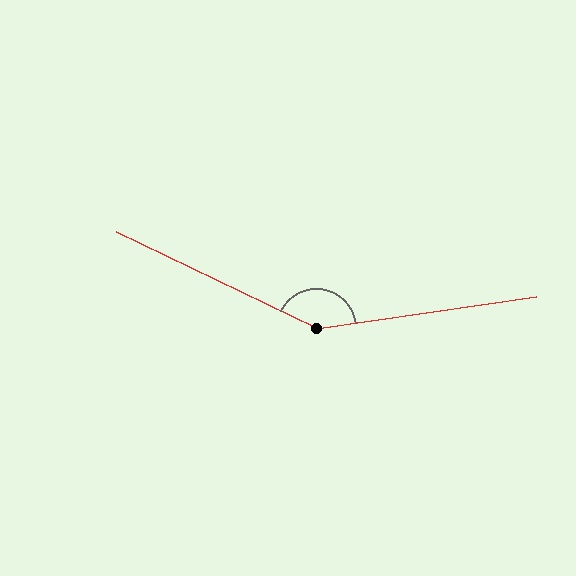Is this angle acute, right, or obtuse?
It is obtuse.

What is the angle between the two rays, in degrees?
Approximately 146 degrees.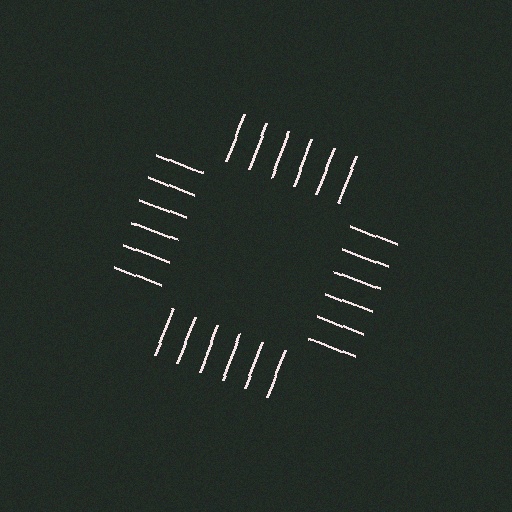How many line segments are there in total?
24 — 6 along each of the 4 edges.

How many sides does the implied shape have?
4 sides — the line-ends trace a square.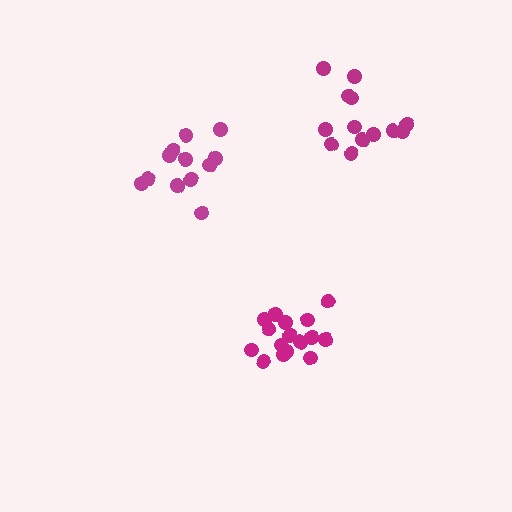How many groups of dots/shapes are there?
There are 3 groups.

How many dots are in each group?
Group 1: 12 dots, Group 2: 16 dots, Group 3: 13 dots (41 total).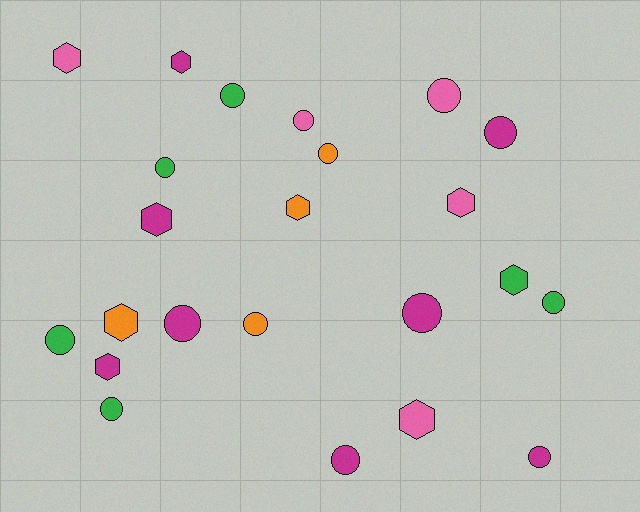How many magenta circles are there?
There are 5 magenta circles.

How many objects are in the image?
There are 23 objects.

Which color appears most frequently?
Magenta, with 8 objects.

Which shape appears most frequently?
Circle, with 14 objects.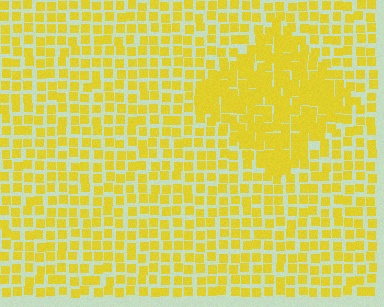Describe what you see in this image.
The image contains small yellow elements arranged at two different densities. A diamond-shaped region is visible where the elements are more densely packed than the surrounding area.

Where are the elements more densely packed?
The elements are more densely packed inside the diamond boundary.